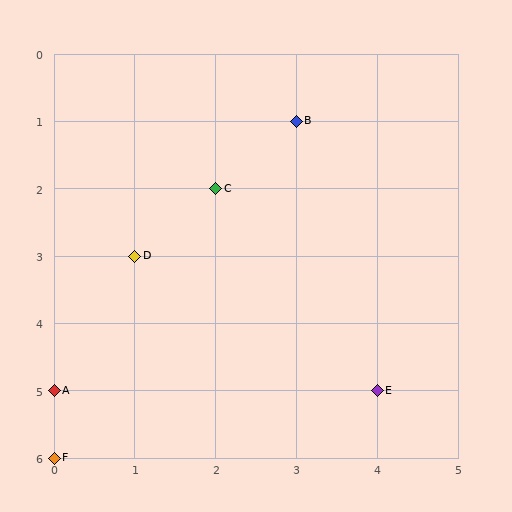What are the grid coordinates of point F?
Point F is at grid coordinates (0, 6).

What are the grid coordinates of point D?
Point D is at grid coordinates (1, 3).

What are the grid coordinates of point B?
Point B is at grid coordinates (3, 1).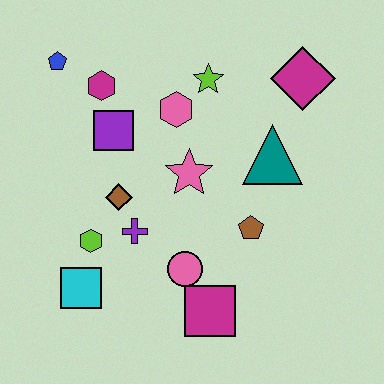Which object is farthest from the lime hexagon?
The magenta diamond is farthest from the lime hexagon.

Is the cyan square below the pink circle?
Yes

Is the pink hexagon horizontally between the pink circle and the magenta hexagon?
Yes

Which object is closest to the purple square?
The magenta hexagon is closest to the purple square.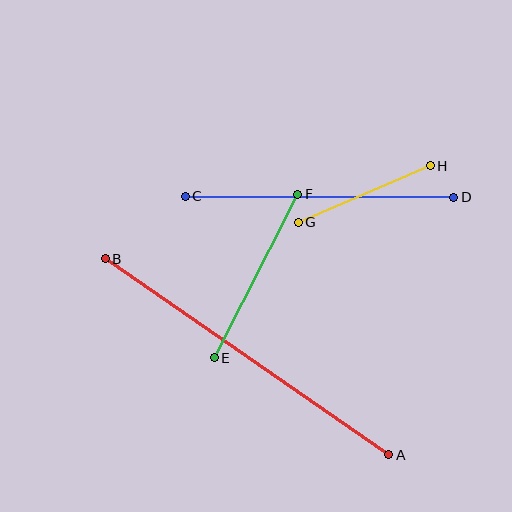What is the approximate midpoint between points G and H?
The midpoint is at approximately (364, 194) pixels.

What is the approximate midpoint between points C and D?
The midpoint is at approximately (320, 197) pixels.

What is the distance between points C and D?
The distance is approximately 268 pixels.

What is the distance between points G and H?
The distance is approximately 144 pixels.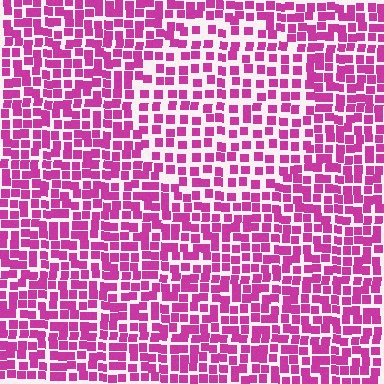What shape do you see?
I see a circle.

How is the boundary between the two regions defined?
The boundary is defined by a change in element density (approximately 1.5x ratio). All elements are the same color, size, and shape.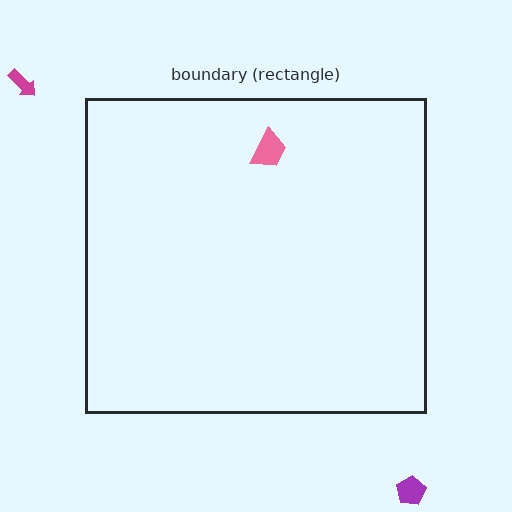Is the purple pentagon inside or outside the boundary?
Outside.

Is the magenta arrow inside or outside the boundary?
Outside.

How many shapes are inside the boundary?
1 inside, 2 outside.